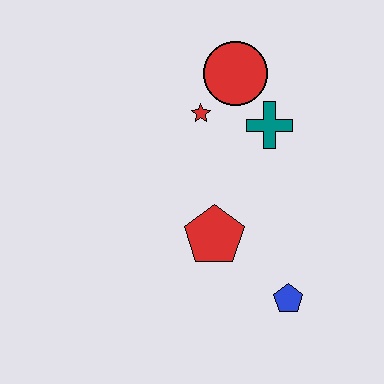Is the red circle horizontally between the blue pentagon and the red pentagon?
Yes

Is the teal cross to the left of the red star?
No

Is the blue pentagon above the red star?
No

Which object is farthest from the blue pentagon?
The red circle is farthest from the blue pentagon.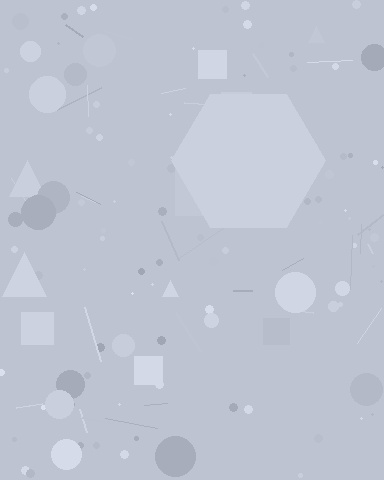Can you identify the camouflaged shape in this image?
The camouflaged shape is a hexagon.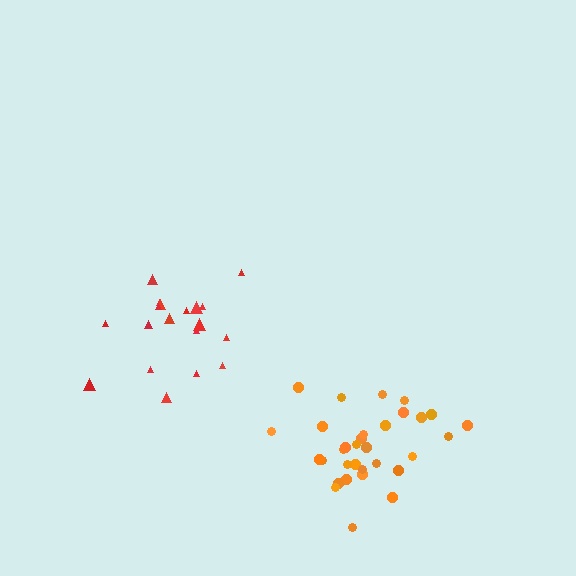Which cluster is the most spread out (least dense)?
Orange.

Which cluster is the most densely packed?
Red.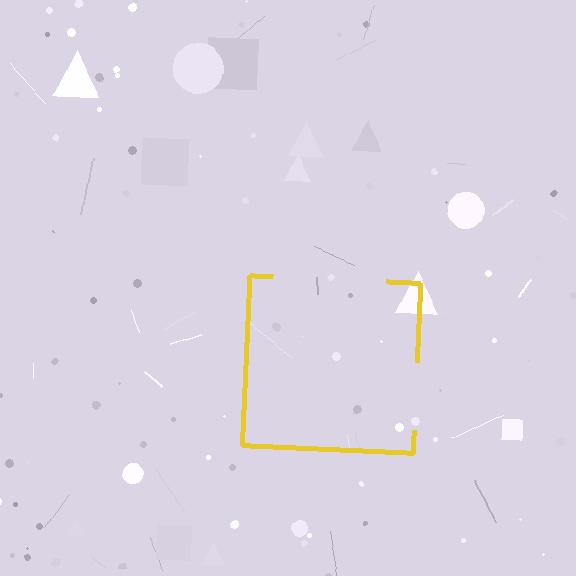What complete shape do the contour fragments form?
The contour fragments form a square.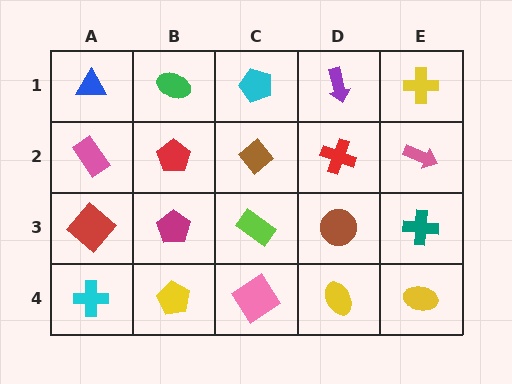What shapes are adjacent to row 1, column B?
A red pentagon (row 2, column B), a blue triangle (row 1, column A), a cyan pentagon (row 1, column C).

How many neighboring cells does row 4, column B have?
3.